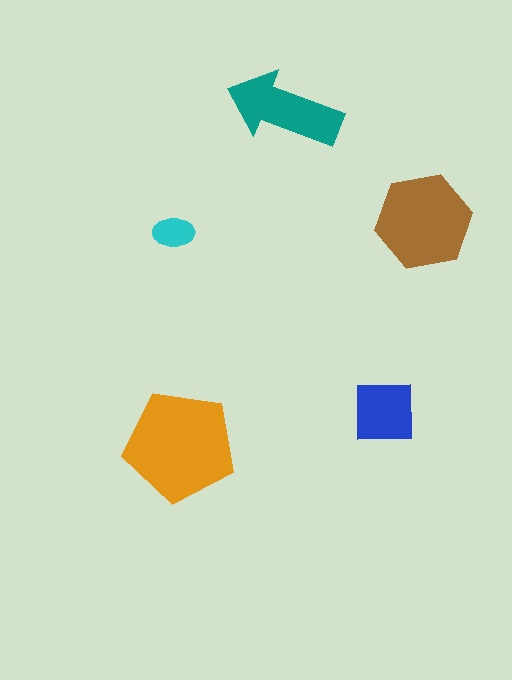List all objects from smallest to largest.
The cyan ellipse, the blue square, the teal arrow, the brown hexagon, the orange pentagon.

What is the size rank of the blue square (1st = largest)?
4th.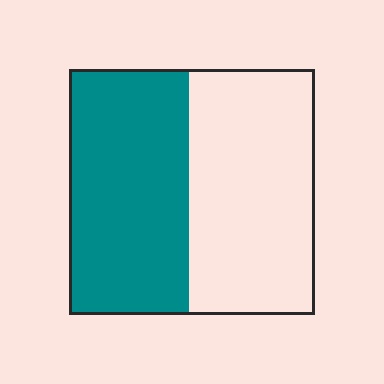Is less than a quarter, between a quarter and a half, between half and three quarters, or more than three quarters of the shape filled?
Between a quarter and a half.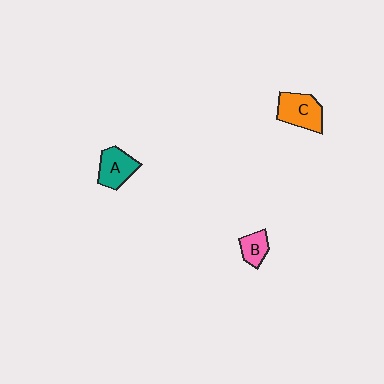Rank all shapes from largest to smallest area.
From largest to smallest: C (orange), A (teal), B (pink).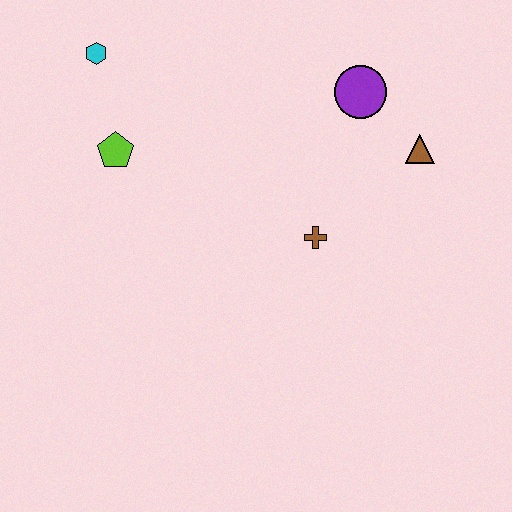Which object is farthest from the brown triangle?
The cyan hexagon is farthest from the brown triangle.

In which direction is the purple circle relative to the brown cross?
The purple circle is above the brown cross.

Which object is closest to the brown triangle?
The purple circle is closest to the brown triangle.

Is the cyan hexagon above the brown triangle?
Yes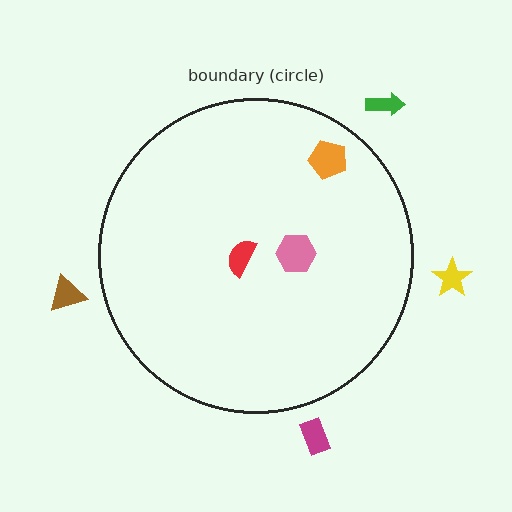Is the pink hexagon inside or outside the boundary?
Inside.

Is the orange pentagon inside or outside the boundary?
Inside.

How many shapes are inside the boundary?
3 inside, 4 outside.